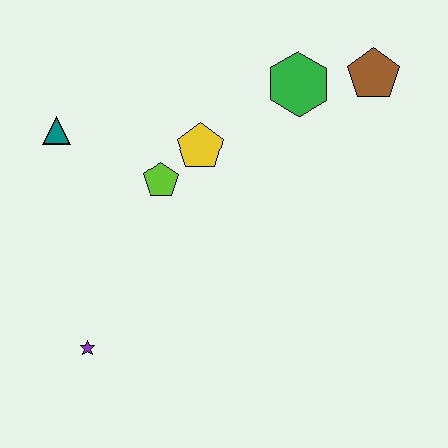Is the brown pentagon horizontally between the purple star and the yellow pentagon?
No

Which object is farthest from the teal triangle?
The brown pentagon is farthest from the teal triangle.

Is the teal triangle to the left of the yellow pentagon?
Yes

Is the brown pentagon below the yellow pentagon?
No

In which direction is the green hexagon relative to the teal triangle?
The green hexagon is to the right of the teal triangle.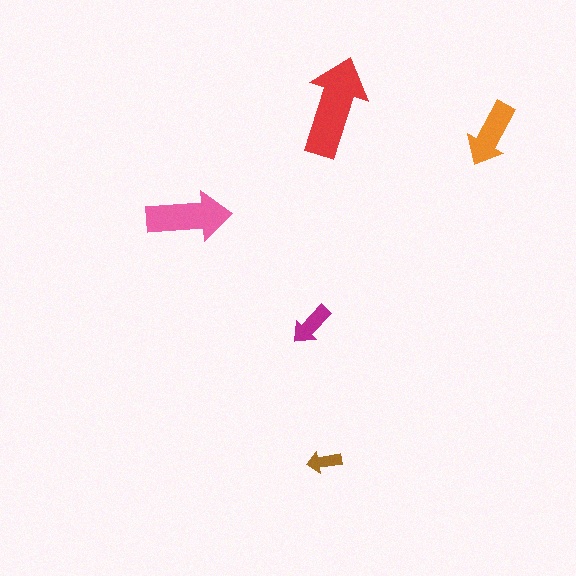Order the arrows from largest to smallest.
the red one, the pink one, the orange one, the magenta one, the brown one.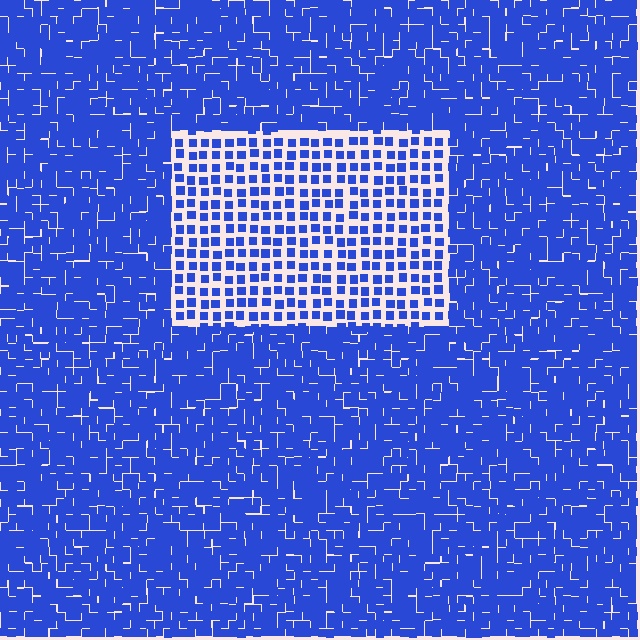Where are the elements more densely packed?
The elements are more densely packed outside the rectangle boundary.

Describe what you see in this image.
The image contains small blue elements arranged at two different densities. A rectangle-shaped region is visible where the elements are less densely packed than the surrounding area.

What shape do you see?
I see a rectangle.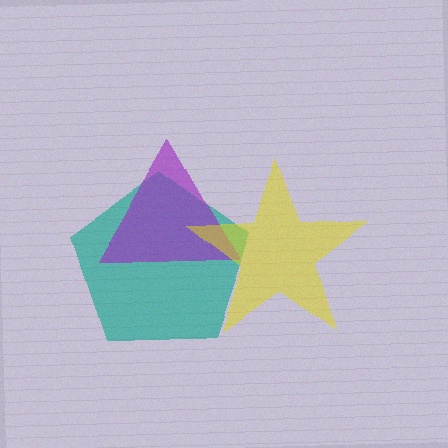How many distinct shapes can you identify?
There are 3 distinct shapes: a teal pentagon, a purple triangle, a yellow star.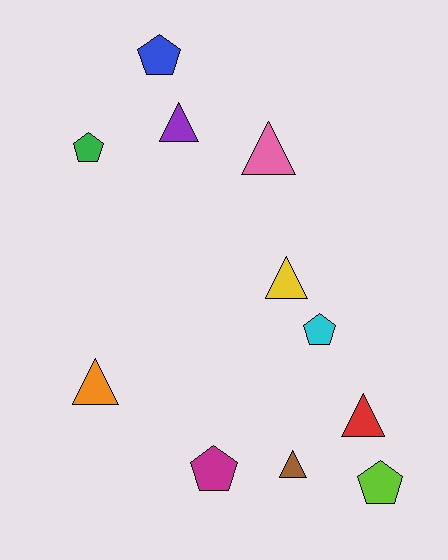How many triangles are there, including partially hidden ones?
There are 6 triangles.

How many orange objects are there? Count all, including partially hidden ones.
There is 1 orange object.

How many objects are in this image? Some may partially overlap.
There are 11 objects.